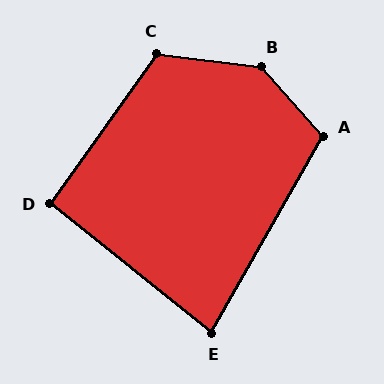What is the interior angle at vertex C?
Approximately 118 degrees (obtuse).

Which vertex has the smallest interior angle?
E, at approximately 81 degrees.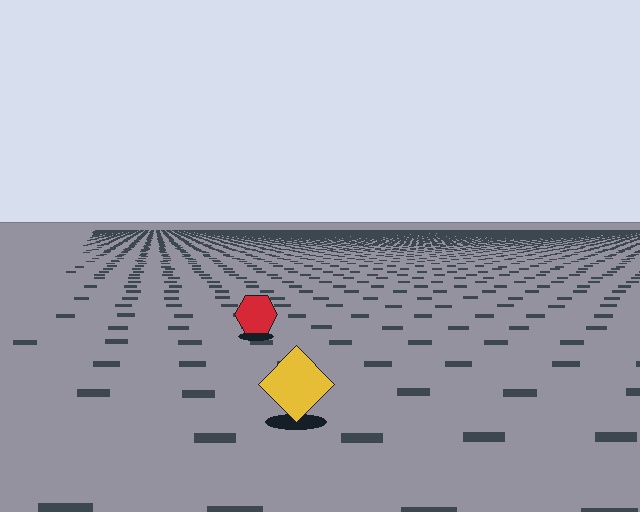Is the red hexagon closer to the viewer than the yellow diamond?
No. The yellow diamond is closer — you can tell from the texture gradient: the ground texture is coarser near it.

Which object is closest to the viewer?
The yellow diamond is closest. The texture marks near it are larger and more spread out.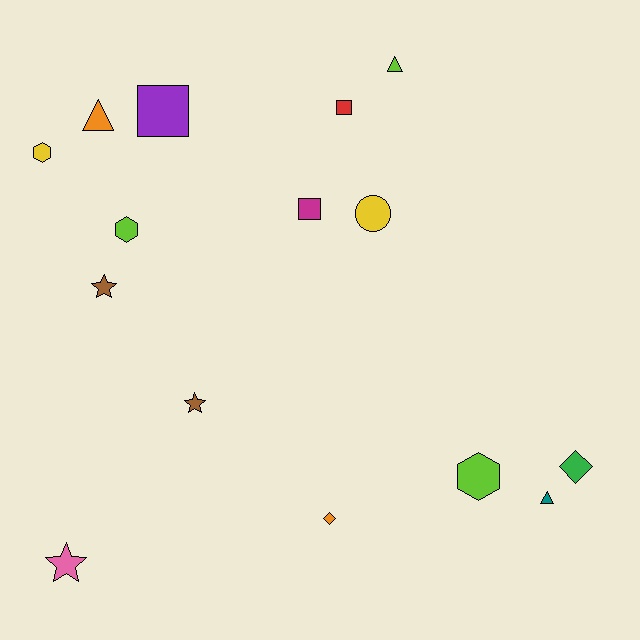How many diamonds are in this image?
There are 2 diamonds.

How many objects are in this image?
There are 15 objects.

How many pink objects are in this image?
There is 1 pink object.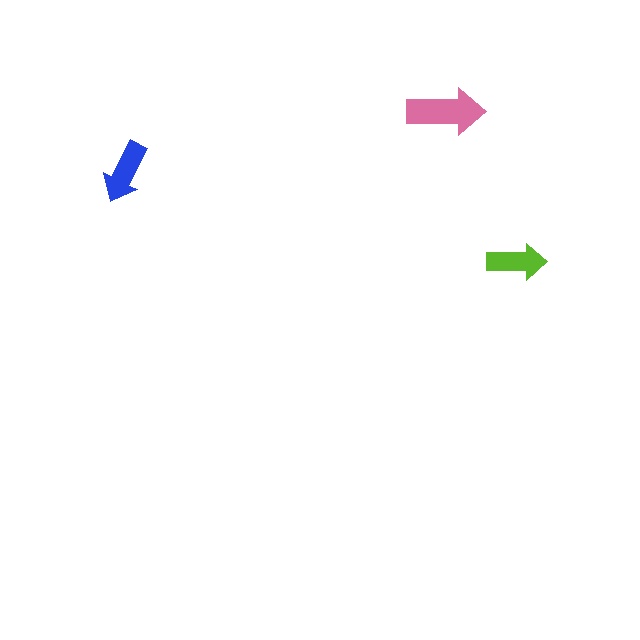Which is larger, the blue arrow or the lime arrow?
The blue one.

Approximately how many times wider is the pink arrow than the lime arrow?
About 1.5 times wider.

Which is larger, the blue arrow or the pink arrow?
The pink one.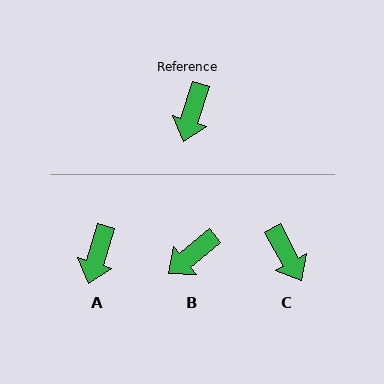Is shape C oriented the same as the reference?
No, it is off by about 46 degrees.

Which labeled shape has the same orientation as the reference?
A.